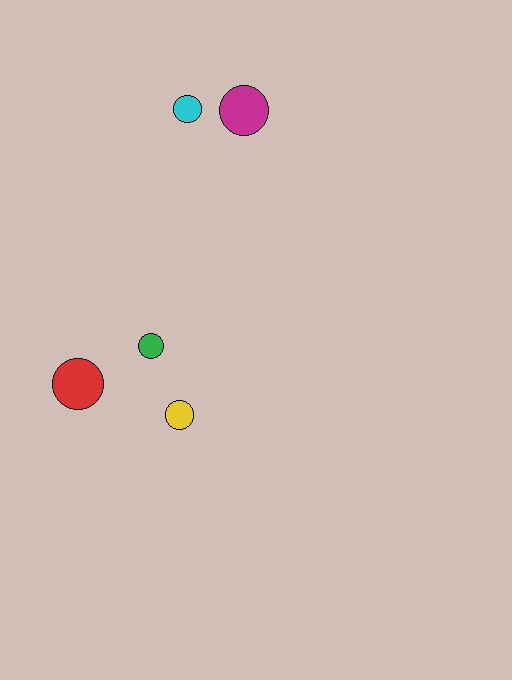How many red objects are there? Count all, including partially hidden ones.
There is 1 red object.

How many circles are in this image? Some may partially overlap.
There are 5 circles.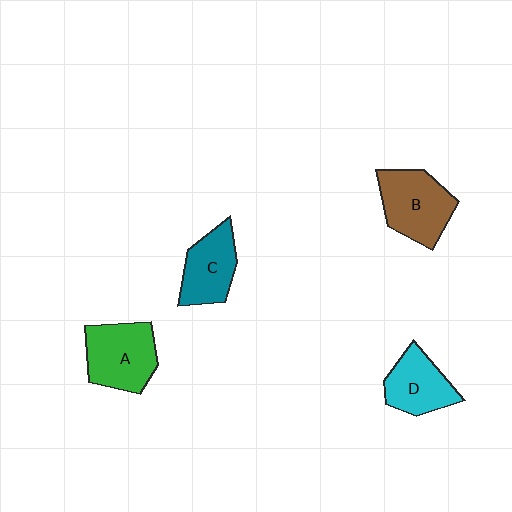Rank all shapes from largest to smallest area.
From largest to smallest: B (brown), A (green), C (teal), D (cyan).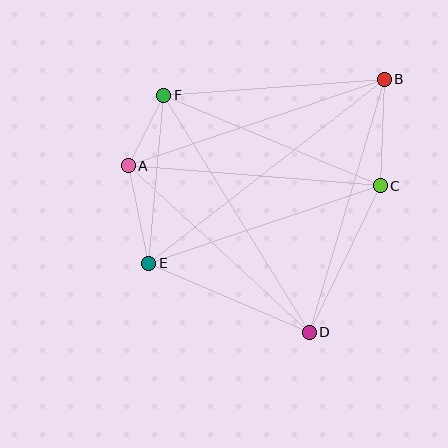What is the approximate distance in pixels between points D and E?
The distance between D and E is approximately 175 pixels.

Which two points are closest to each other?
Points A and F are closest to each other.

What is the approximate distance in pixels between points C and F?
The distance between C and F is approximately 235 pixels.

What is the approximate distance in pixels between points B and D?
The distance between B and D is approximately 264 pixels.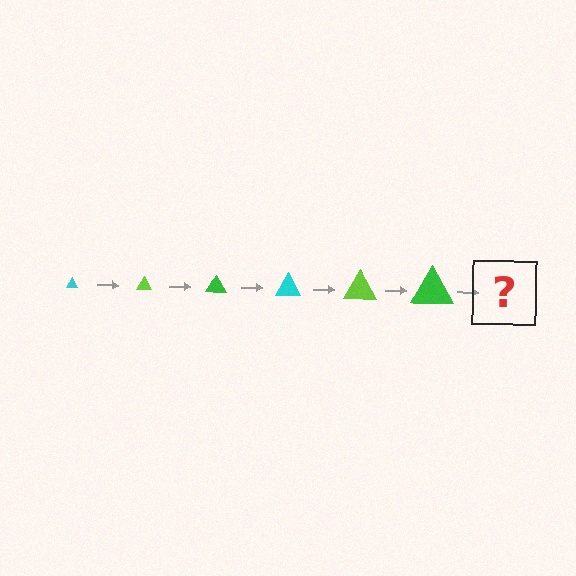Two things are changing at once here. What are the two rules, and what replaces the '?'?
The two rules are that the triangle grows larger each step and the color cycles through cyan, lime, and green. The '?' should be a cyan triangle, larger than the previous one.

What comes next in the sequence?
The next element should be a cyan triangle, larger than the previous one.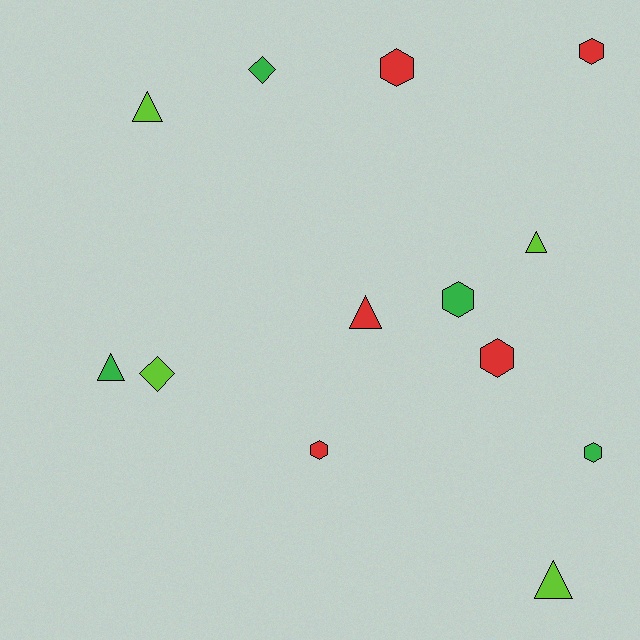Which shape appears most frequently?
Hexagon, with 6 objects.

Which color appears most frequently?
Red, with 5 objects.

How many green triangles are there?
There is 1 green triangle.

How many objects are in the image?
There are 13 objects.